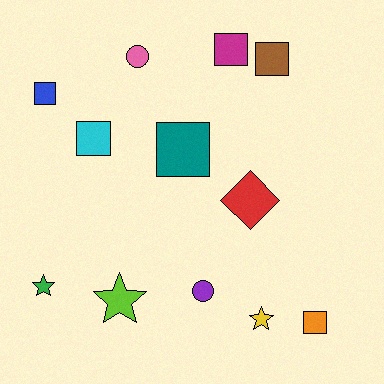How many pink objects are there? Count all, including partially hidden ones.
There is 1 pink object.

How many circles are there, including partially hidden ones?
There are 2 circles.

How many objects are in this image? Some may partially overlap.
There are 12 objects.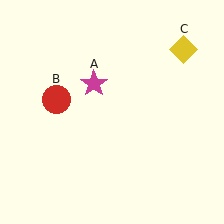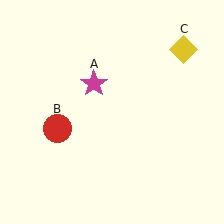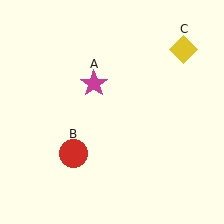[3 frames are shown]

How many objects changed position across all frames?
1 object changed position: red circle (object B).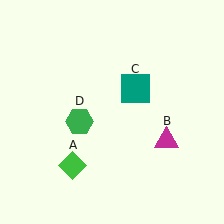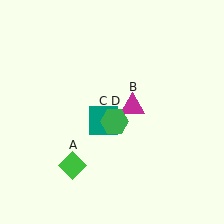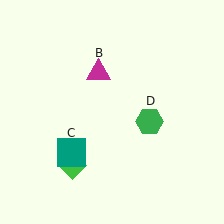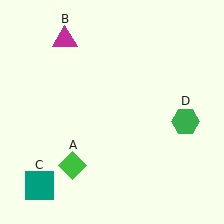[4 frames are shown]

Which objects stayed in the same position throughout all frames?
Green diamond (object A) remained stationary.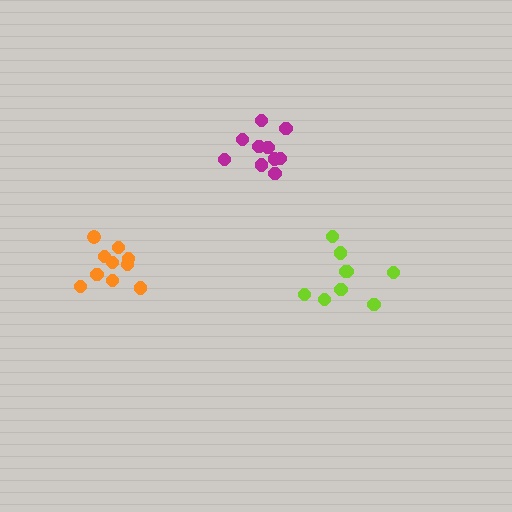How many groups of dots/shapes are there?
There are 3 groups.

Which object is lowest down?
The lime cluster is bottommost.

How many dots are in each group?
Group 1: 9 dots, Group 2: 10 dots, Group 3: 10 dots (29 total).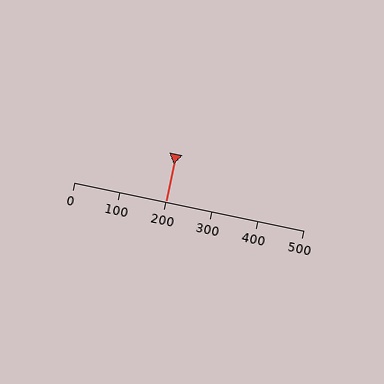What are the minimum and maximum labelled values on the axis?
The axis runs from 0 to 500.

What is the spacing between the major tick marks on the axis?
The major ticks are spaced 100 apart.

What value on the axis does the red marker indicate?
The marker indicates approximately 200.